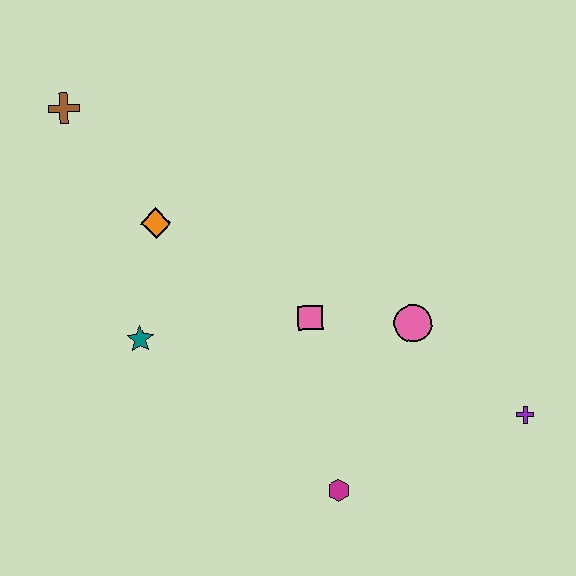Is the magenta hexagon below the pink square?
Yes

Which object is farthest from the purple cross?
The brown cross is farthest from the purple cross.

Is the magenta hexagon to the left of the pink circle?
Yes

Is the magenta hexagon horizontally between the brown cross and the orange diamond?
No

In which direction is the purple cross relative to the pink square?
The purple cross is to the right of the pink square.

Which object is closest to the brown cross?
The orange diamond is closest to the brown cross.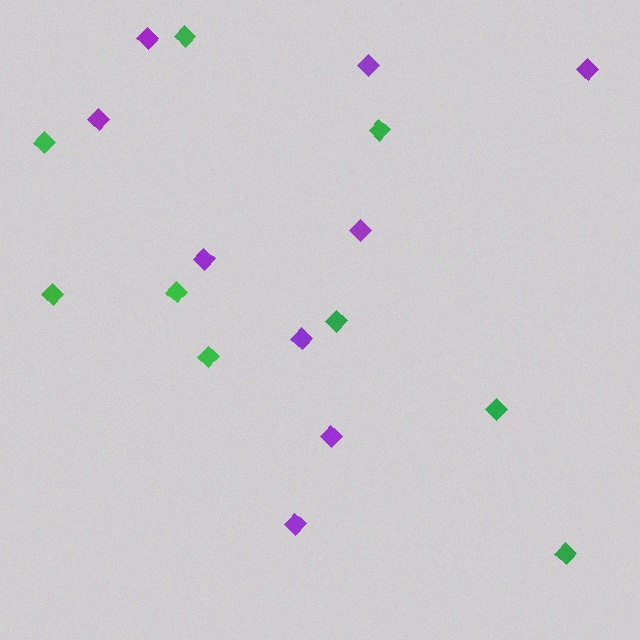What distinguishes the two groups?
There are 2 groups: one group of purple diamonds (9) and one group of green diamonds (9).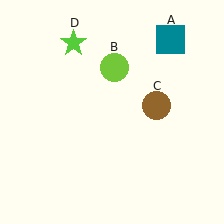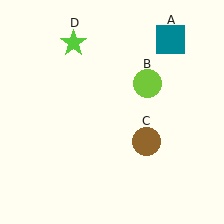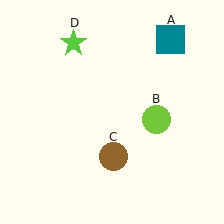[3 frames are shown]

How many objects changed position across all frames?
2 objects changed position: lime circle (object B), brown circle (object C).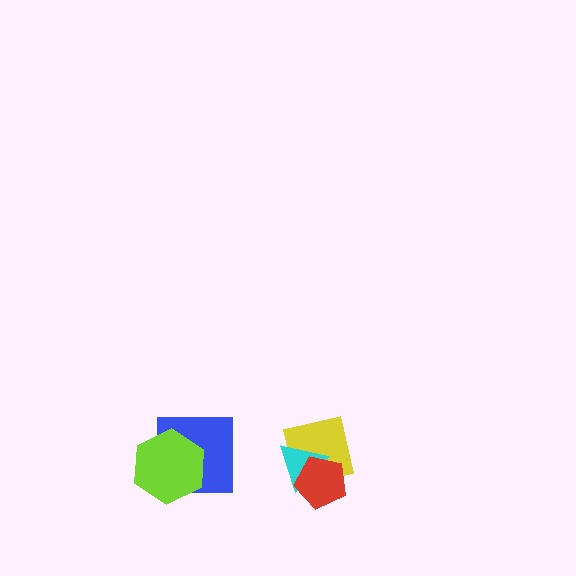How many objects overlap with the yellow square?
2 objects overlap with the yellow square.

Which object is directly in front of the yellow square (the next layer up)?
The cyan triangle is directly in front of the yellow square.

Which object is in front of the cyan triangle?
The red pentagon is in front of the cyan triangle.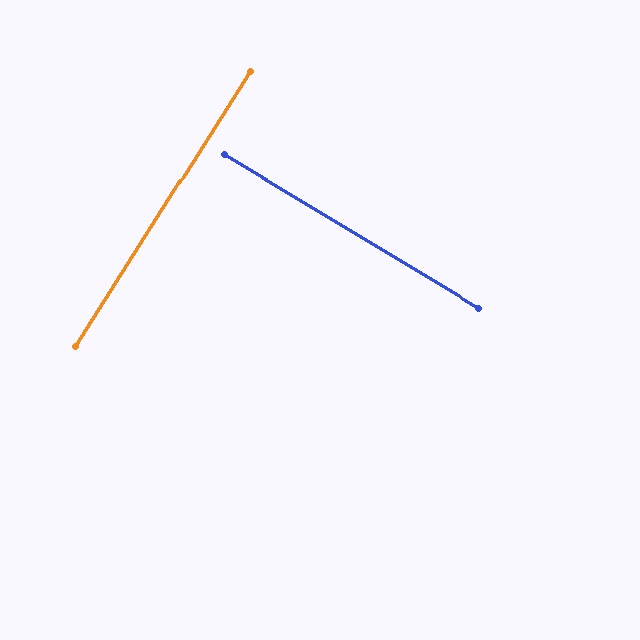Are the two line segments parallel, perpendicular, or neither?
Perpendicular — they meet at approximately 89°.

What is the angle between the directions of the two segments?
Approximately 89 degrees.